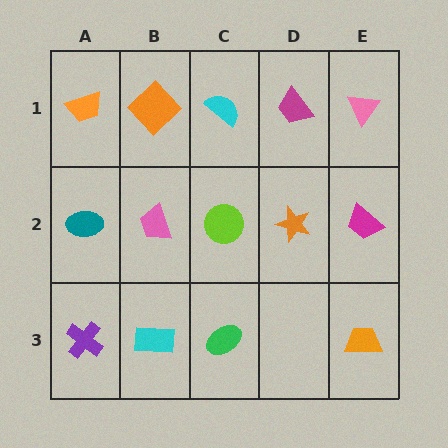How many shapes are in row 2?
5 shapes.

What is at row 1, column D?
A magenta trapezoid.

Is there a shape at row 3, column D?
No, that cell is empty.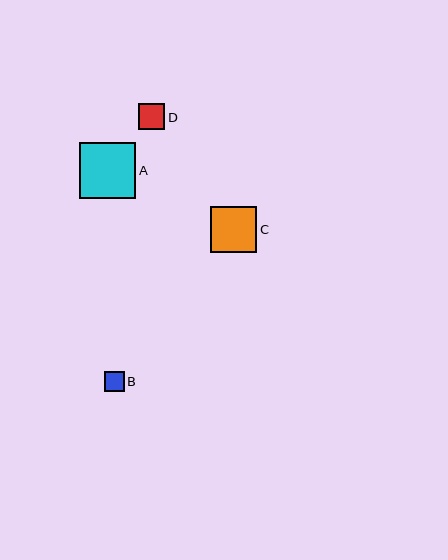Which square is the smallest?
Square B is the smallest with a size of approximately 19 pixels.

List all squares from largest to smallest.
From largest to smallest: A, C, D, B.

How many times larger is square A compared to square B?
Square A is approximately 2.9 times the size of square B.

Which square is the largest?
Square A is the largest with a size of approximately 56 pixels.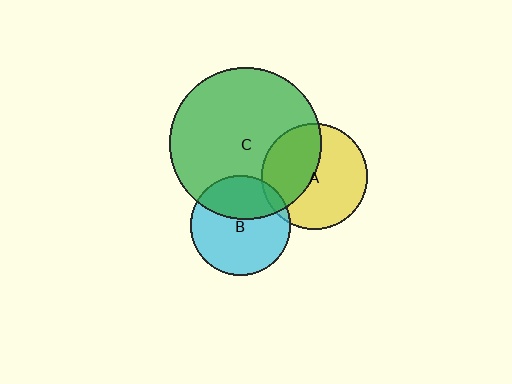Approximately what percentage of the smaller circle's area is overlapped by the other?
Approximately 40%.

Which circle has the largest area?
Circle C (green).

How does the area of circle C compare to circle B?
Approximately 2.3 times.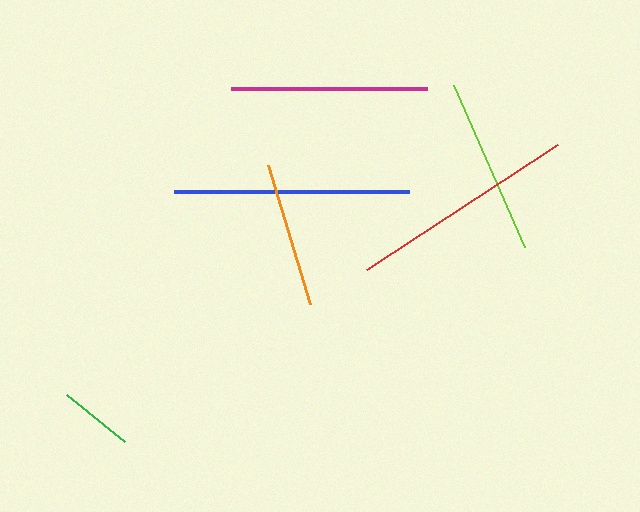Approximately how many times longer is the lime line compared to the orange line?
The lime line is approximately 1.2 times the length of the orange line.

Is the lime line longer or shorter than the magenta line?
The magenta line is longer than the lime line.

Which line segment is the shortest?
The green line is the shortest at approximately 75 pixels.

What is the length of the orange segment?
The orange segment is approximately 145 pixels long.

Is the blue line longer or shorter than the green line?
The blue line is longer than the green line.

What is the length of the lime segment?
The lime segment is approximately 177 pixels long.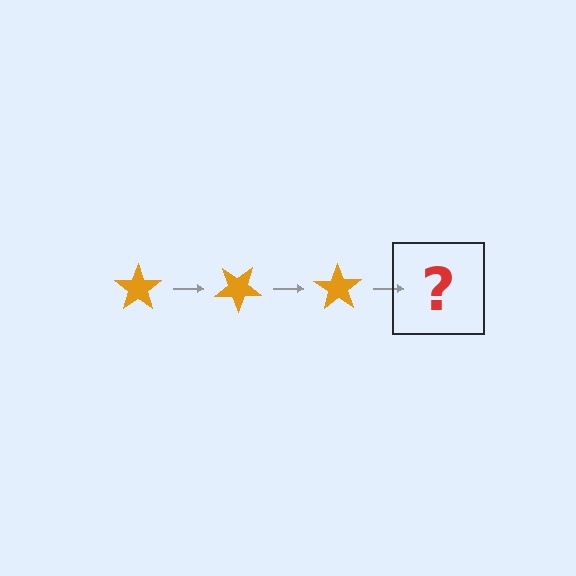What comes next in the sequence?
The next element should be an orange star rotated 105 degrees.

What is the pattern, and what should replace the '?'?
The pattern is that the star rotates 35 degrees each step. The '?' should be an orange star rotated 105 degrees.